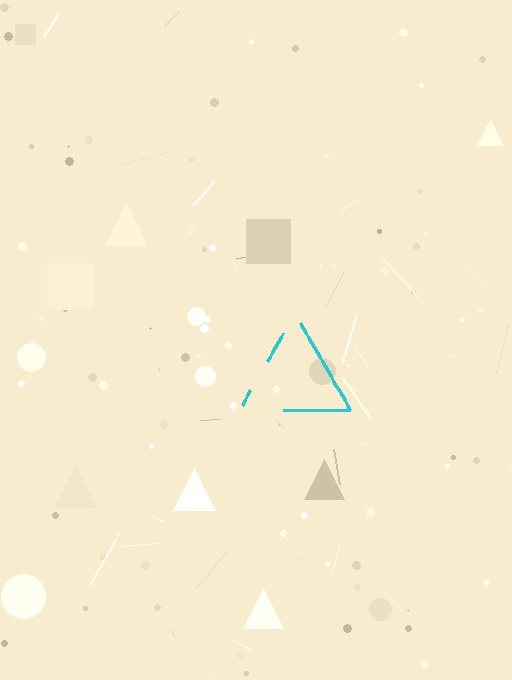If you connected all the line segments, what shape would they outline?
They would outline a triangle.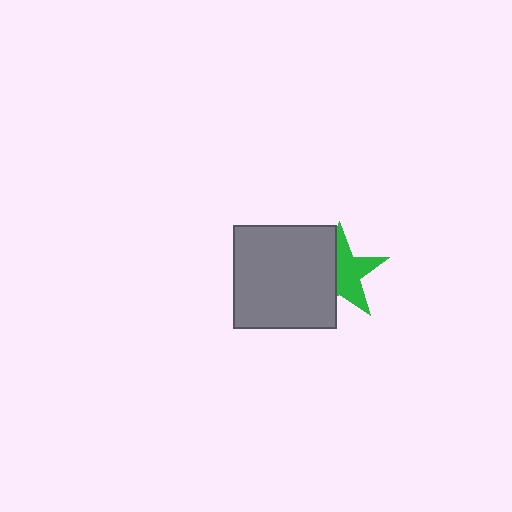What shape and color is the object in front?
The object in front is a gray square.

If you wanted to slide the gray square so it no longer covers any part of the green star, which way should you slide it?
Slide it left — that is the most direct way to separate the two shapes.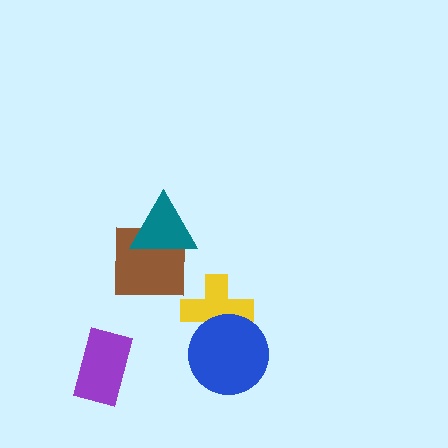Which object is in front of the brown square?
The teal triangle is in front of the brown square.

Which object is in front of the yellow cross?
The blue circle is in front of the yellow cross.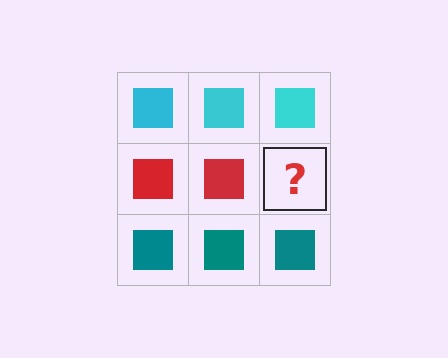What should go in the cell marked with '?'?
The missing cell should contain a red square.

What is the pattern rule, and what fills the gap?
The rule is that each row has a consistent color. The gap should be filled with a red square.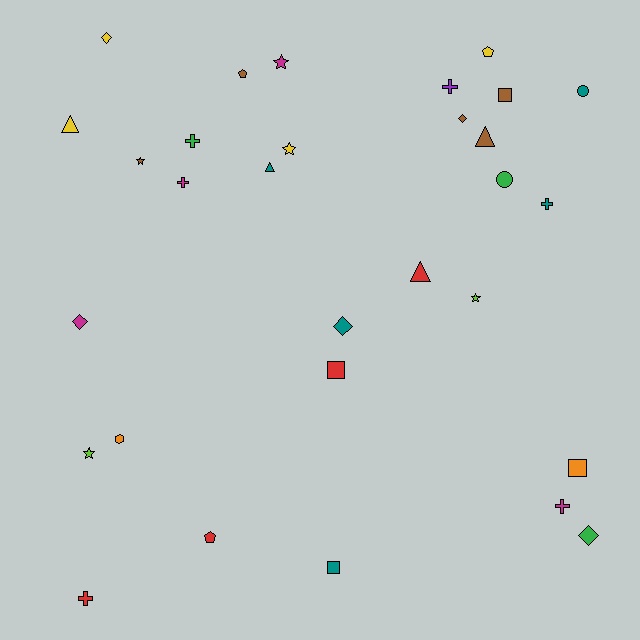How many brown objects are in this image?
There are 5 brown objects.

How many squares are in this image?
There are 4 squares.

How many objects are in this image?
There are 30 objects.